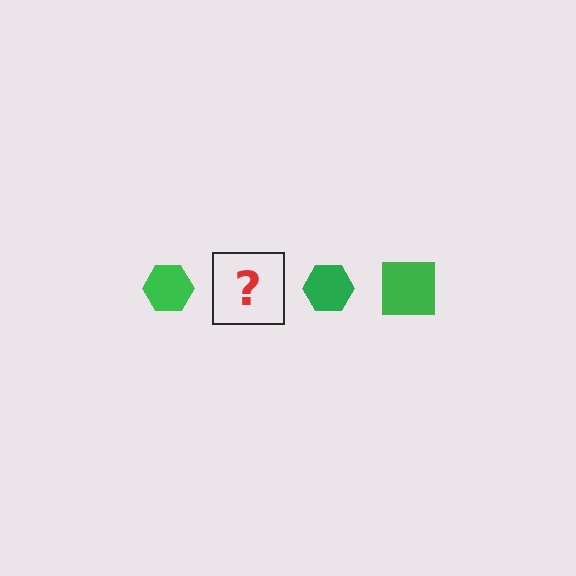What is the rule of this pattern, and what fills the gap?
The rule is that the pattern cycles through hexagon, square shapes in green. The gap should be filled with a green square.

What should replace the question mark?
The question mark should be replaced with a green square.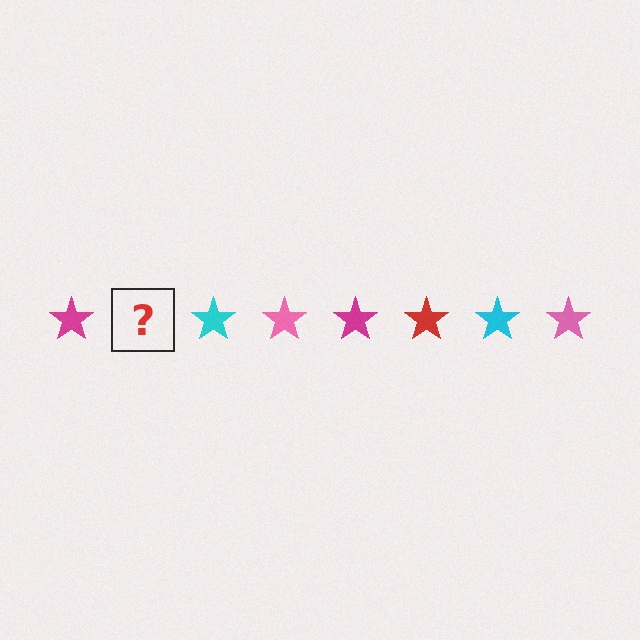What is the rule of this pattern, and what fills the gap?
The rule is that the pattern cycles through magenta, red, cyan, pink stars. The gap should be filled with a red star.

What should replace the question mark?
The question mark should be replaced with a red star.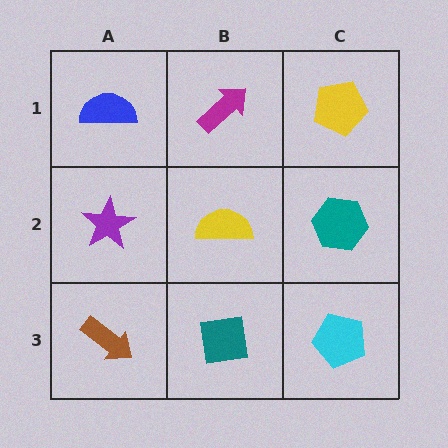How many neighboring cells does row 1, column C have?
2.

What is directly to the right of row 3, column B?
A cyan pentagon.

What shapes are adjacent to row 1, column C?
A teal hexagon (row 2, column C), a magenta arrow (row 1, column B).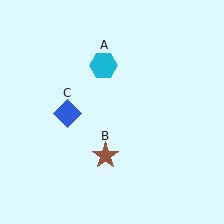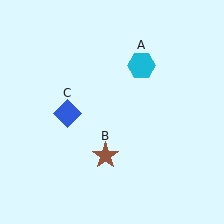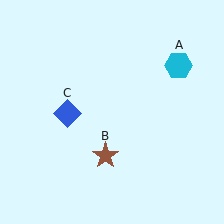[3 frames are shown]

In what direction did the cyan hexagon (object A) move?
The cyan hexagon (object A) moved right.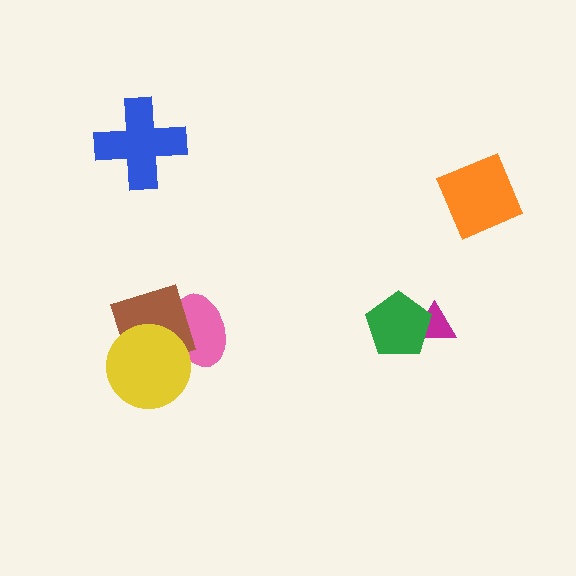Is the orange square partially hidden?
No, no other shape covers it.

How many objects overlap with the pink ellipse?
2 objects overlap with the pink ellipse.